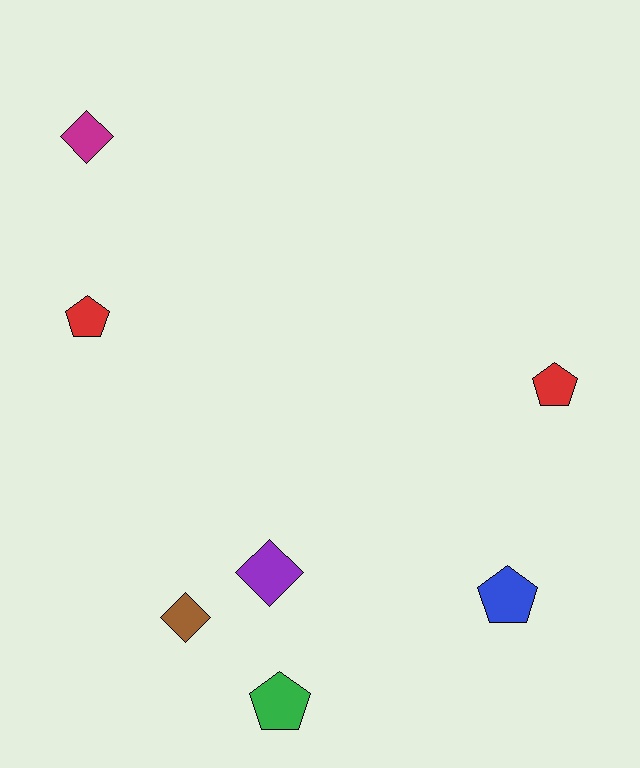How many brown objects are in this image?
There is 1 brown object.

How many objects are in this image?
There are 7 objects.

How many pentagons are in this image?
There are 4 pentagons.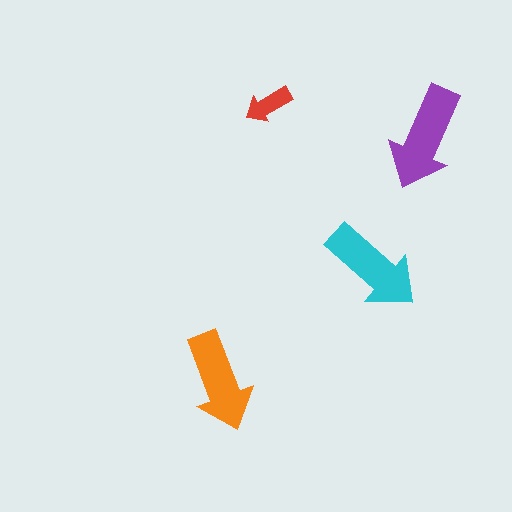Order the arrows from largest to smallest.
the purple one, the cyan one, the orange one, the red one.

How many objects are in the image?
There are 4 objects in the image.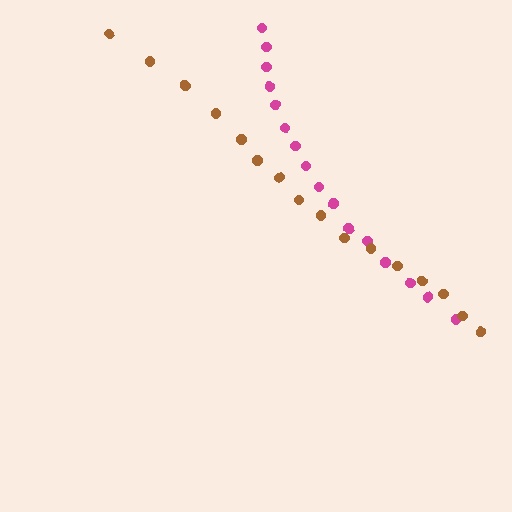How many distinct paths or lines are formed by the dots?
There are 2 distinct paths.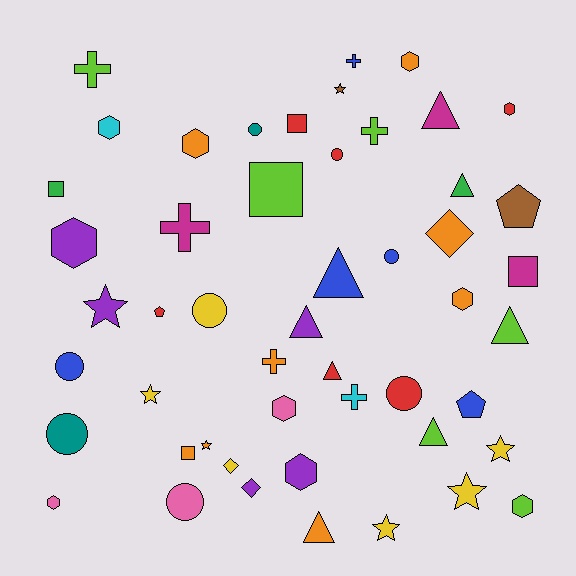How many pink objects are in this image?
There are 3 pink objects.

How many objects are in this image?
There are 50 objects.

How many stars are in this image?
There are 7 stars.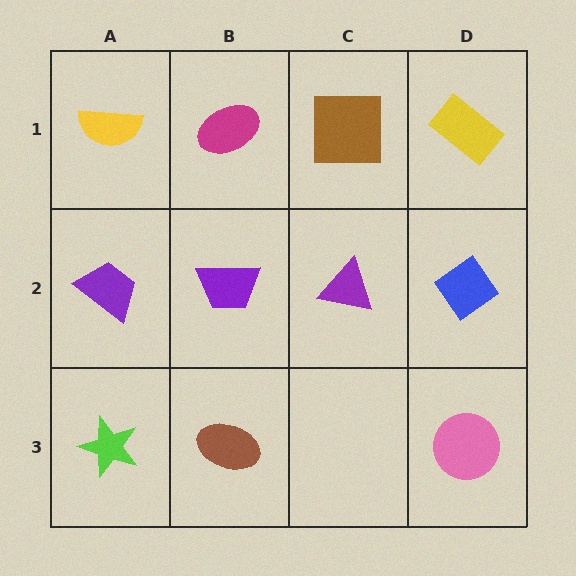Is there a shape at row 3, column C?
No, that cell is empty.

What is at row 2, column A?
A purple trapezoid.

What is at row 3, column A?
A lime star.